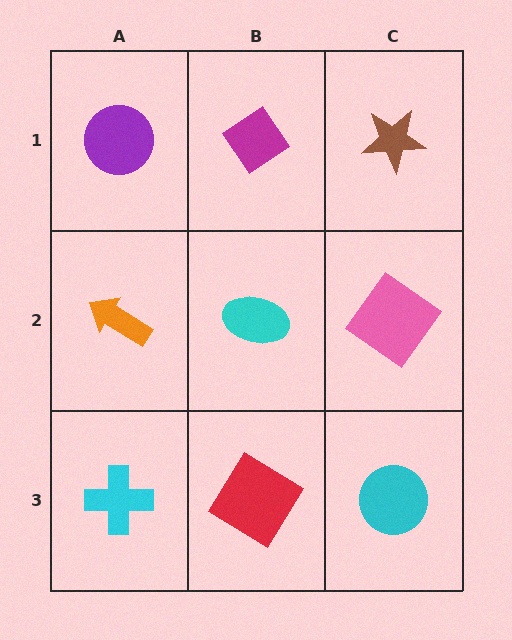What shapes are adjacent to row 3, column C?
A pink diamond (row 2, column C), a red diamond (row 3, column B).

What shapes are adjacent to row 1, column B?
A cyan ellipse (row 2, column B), a purple circle (row 1, column A), a brown star (row 1, column C).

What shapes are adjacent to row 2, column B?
A magenta diamond (row 1, column B), a red diamond (row 3, column B), an orange arrow (row 2, column A), a pink diamond (row 2, column C).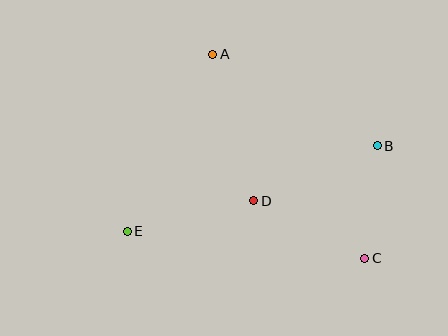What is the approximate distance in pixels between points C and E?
The distance between C and E is approximately 239 pixels.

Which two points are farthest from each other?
Points B and E are farthest from each other.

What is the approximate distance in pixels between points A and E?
The distance between A and E is approximately 197 pixels.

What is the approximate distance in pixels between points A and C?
The distance between A and C is approximately 255 pixels.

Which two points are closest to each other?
Points B and C are closest to each other.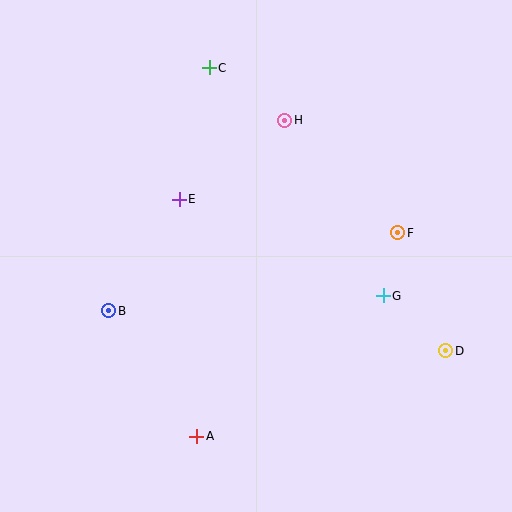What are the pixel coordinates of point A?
Point A is at (197, 436).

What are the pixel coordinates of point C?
Point C is at (209, 68).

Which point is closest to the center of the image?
Point E at (179, 199) is closest to the center.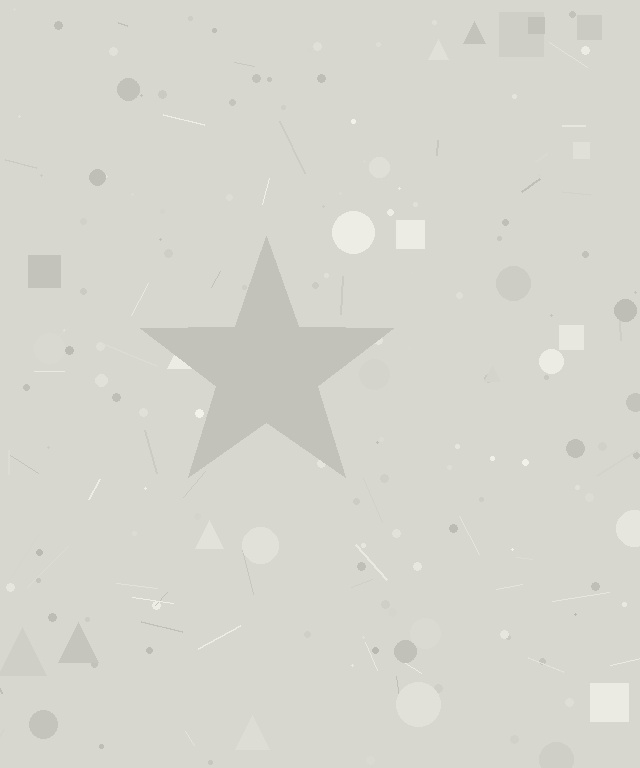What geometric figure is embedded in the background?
A star is embedded in the background.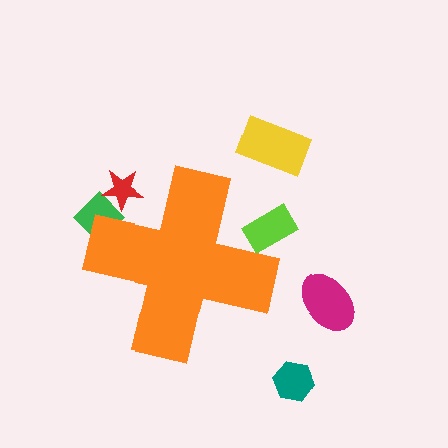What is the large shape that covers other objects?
An orange cross.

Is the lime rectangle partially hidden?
Yes, the lime rectangle is partially hidden behind the orange cross.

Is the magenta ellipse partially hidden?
No, the magenta ellipse is fully visible.